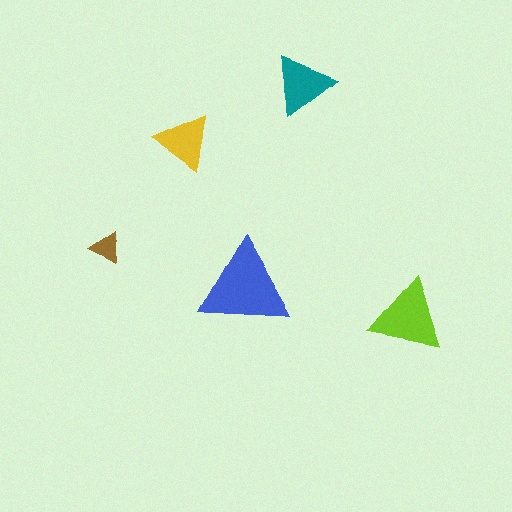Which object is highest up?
The teal triangle is topmost.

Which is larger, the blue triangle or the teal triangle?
The blue one.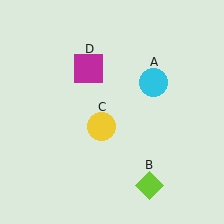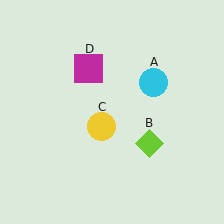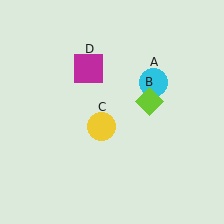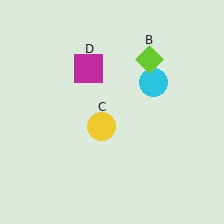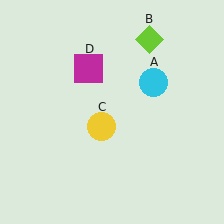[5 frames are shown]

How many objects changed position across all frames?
1 object changed position: lime diamond (object B).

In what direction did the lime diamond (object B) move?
The lime diamond (object B) moved up.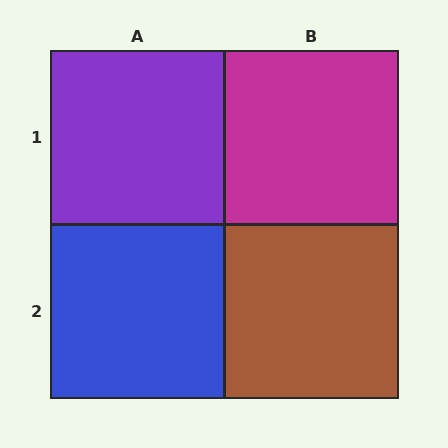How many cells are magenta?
1 cell is magenta.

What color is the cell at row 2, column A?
Blue.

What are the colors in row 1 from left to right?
Purple, magenta.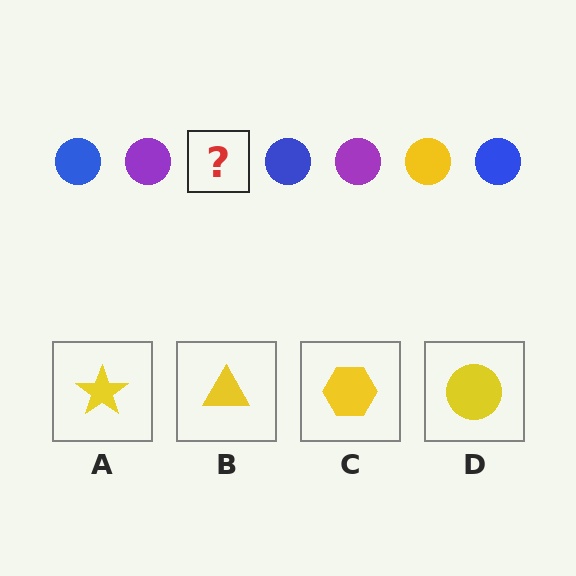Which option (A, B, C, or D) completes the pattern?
D.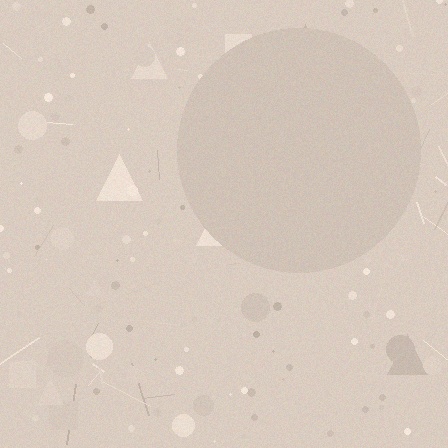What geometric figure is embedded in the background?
A circle is embedded in the background.